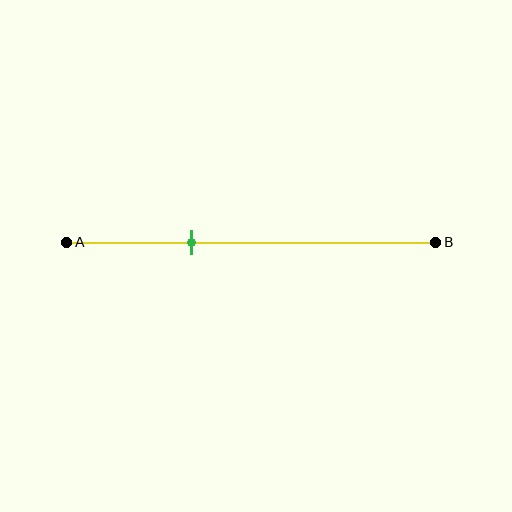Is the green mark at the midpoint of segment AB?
No, the mark is at about 35% from A, not at the 50% midpoint.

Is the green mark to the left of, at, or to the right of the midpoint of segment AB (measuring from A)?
The green mark is to the left of the midpoint of segment AB.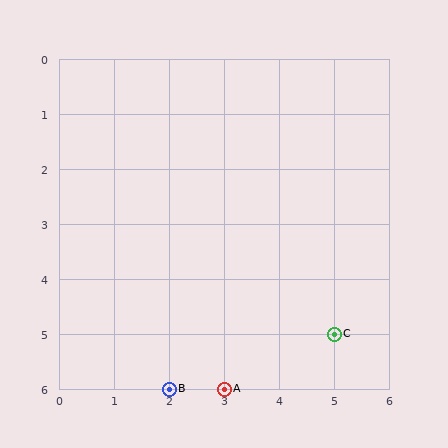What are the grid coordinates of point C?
Point C is at grid coordinates (5, 5).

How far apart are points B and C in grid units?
Points B and C are 3 columns and 1 row apart (about 3.2 grid units diagonally).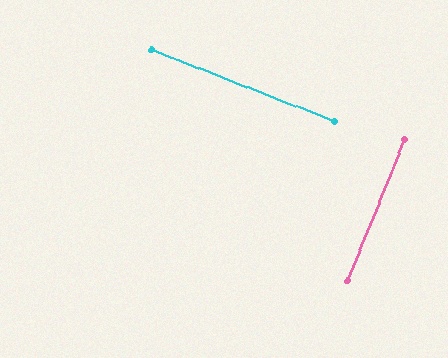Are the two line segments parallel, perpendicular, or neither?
Perpendicular — they meet at approximately 90°.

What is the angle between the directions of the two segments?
Approximately 90 degrees.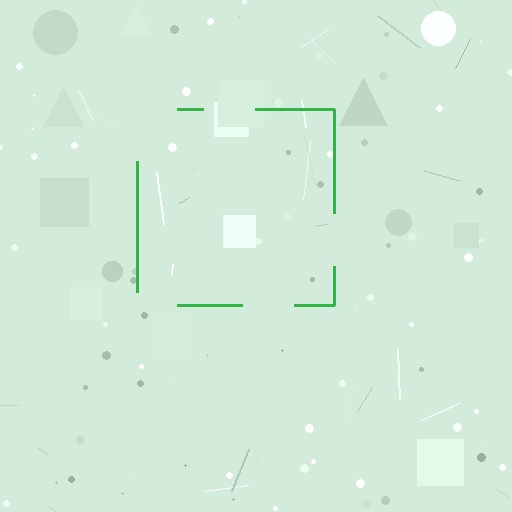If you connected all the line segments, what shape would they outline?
They would outline a square.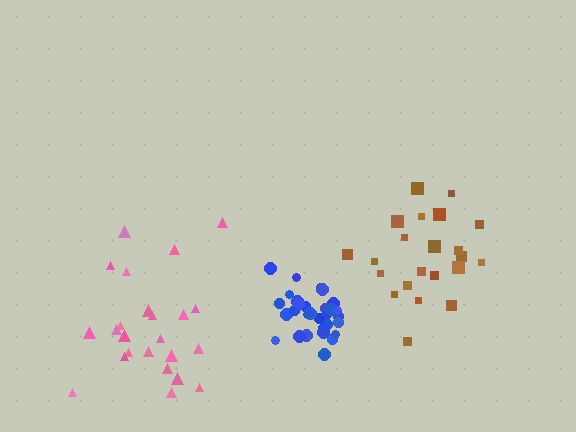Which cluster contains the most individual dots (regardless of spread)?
Blue (33).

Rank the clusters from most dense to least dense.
blue, brown, pink.